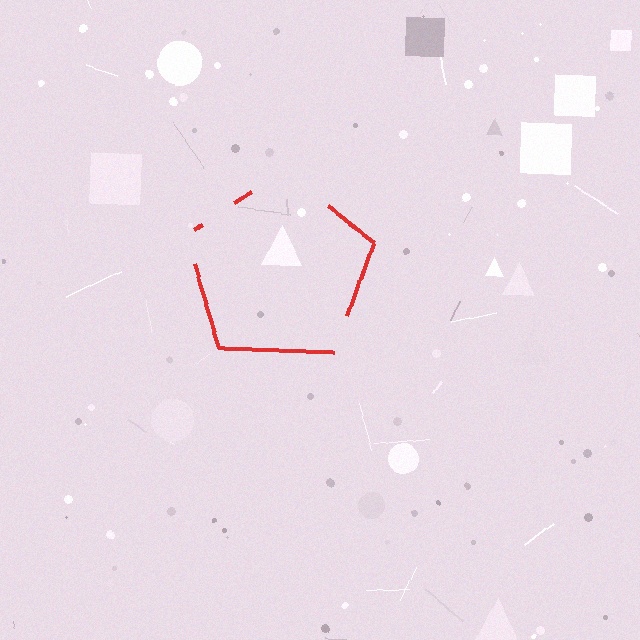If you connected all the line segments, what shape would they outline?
They would outline a pentagon.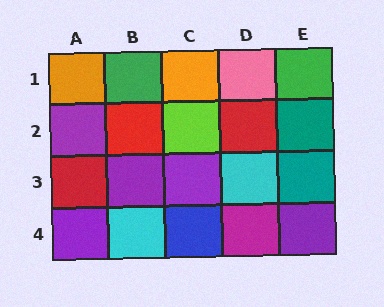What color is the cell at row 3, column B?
Purple.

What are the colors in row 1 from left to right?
Orange, green, orange, pink, green.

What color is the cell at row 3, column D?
Cyan.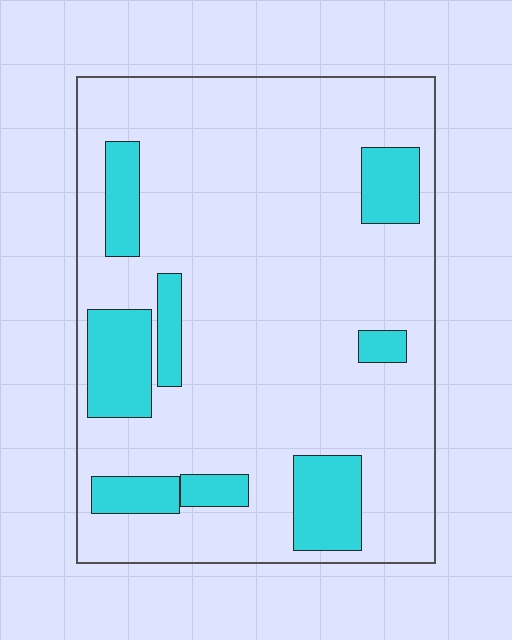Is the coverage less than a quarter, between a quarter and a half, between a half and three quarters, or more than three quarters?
Less than a quarter.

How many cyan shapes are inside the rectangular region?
8.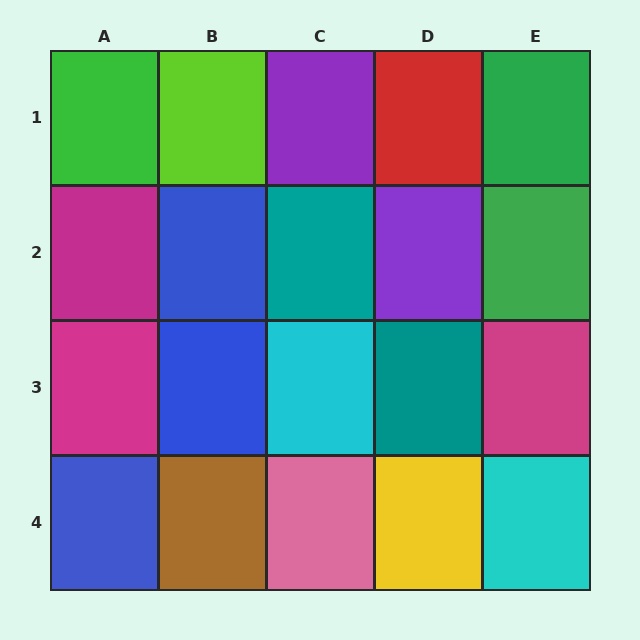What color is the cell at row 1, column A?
Green.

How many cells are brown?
1 cell is brown.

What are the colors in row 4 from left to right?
Blue, brown, pink, yellow, cyan.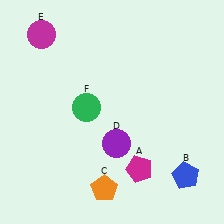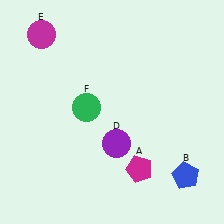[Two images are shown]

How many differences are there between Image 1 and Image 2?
There is 1 difference between the two images.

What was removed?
The orange pentagon (C) was removed in Image 2.